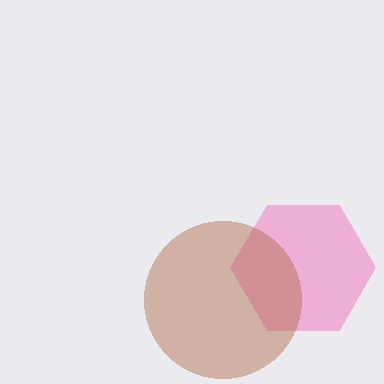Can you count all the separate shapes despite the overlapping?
Yes, there are 2 separate shapes.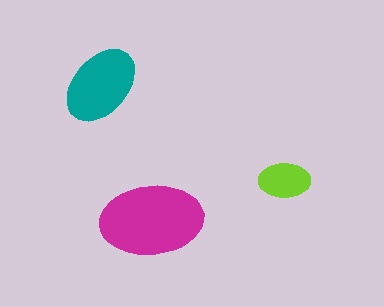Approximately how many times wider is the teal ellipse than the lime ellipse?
About 1.5 times wider.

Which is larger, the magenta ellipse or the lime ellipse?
The magenta one.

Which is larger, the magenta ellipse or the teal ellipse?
The magenta one.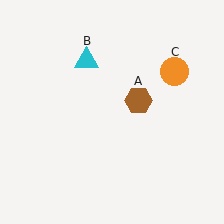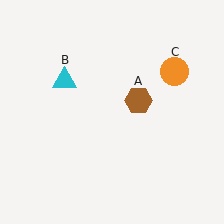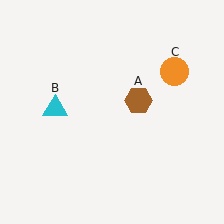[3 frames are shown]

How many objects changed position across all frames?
1 object changed position: cyan triangle (object B).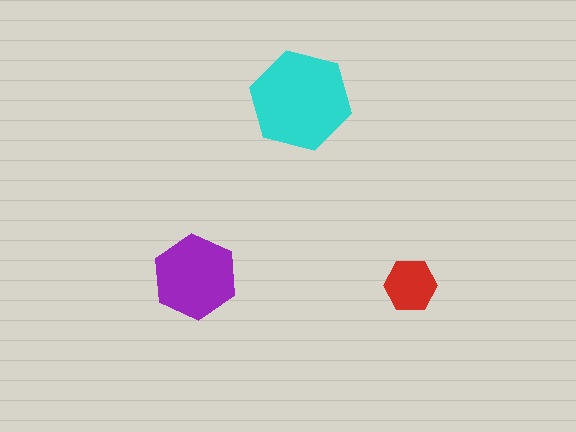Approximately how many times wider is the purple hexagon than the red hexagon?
About 1.5 times wider.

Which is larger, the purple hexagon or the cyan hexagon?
The cyan one.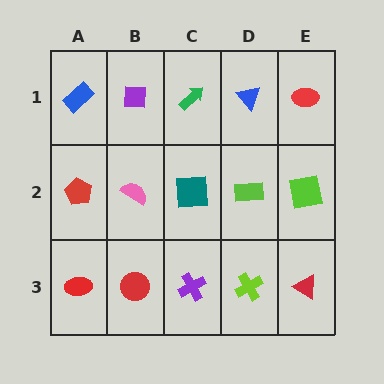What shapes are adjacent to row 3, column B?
A pink semicircle (row 2, column B), a red ellipse (row 3, column A), a purple cross (row 3, column C).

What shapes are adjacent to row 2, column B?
A purple square (row 1, column B), a red circle (row 3, column B), a red pentagon (row 2, column A), a teal square (row 2, column C).